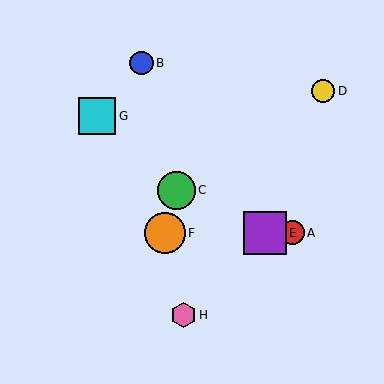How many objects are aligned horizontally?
3 objects (A, E, F) are aligned horizontally.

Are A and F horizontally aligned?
Yes, both are at y≈233.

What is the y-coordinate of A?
Object A is at y≈233.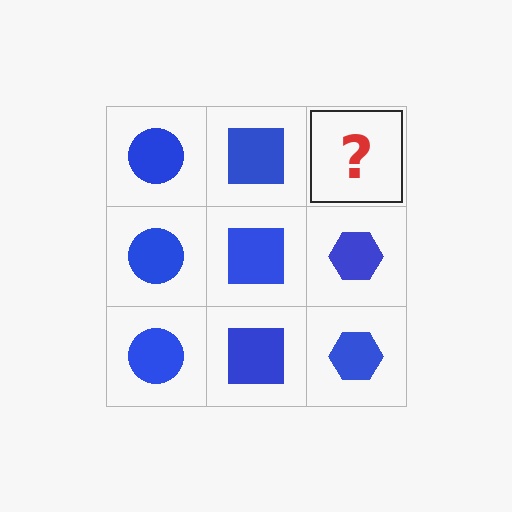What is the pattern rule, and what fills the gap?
The rule is that each column has a consistent shape. The gap should be filled with a blue hexagon.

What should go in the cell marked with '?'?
The missing cell should contain a blue hexagon.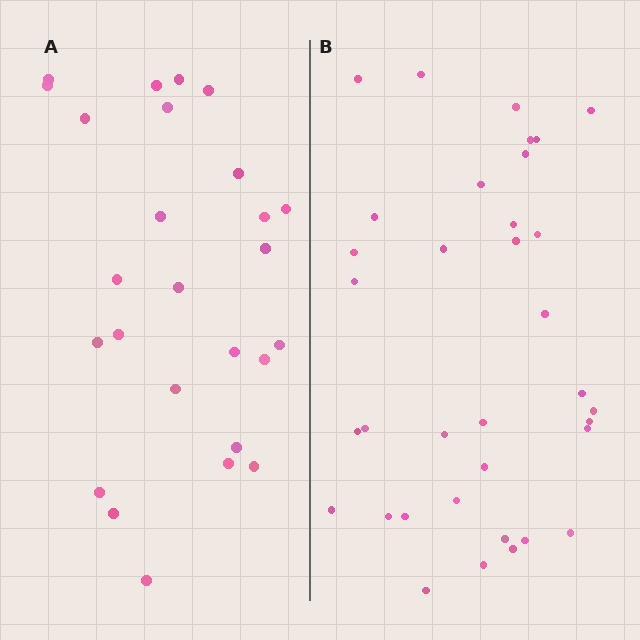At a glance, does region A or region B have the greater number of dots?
Region B (the right region) has more dots.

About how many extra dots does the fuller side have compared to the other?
Region B has roughly 8 or so more dots than region A.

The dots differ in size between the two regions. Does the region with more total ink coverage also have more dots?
No. Region A has more total ink coverage because its dots are larger, but region B actually contains more individual dots. Total area can be misleading — the number of items is what matters here.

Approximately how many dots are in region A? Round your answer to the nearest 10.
About 30 dots. (The exact count is 26, which rounds to 30.)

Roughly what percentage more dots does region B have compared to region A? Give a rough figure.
About 35% more.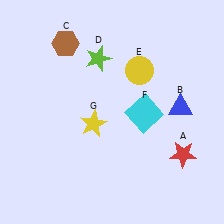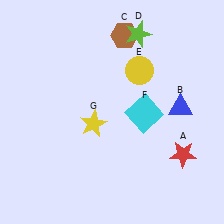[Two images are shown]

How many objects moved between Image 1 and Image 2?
2 objects moved between the two images.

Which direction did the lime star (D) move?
The lime star (D) moved right.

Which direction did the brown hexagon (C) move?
The brown hexagon (C) moved right.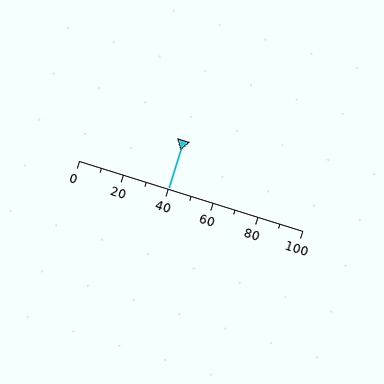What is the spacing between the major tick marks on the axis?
The major ticks are spaced 20 apart.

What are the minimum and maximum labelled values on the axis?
The axis runs from 0 to 100.